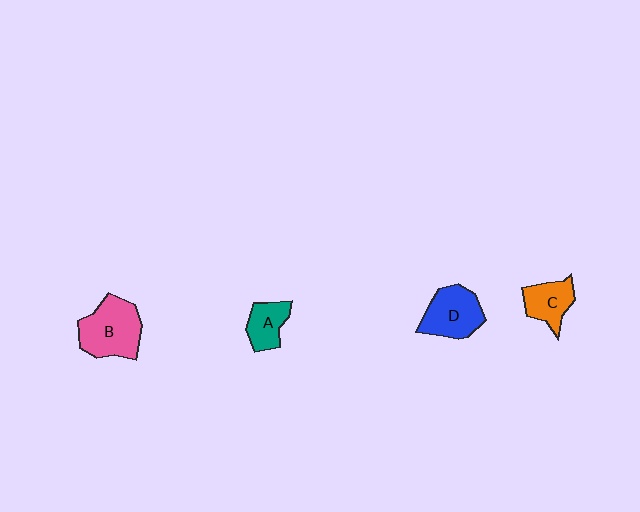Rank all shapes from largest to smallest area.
From largest to smallest: B (pink), D (blue), C (orange), A (teal).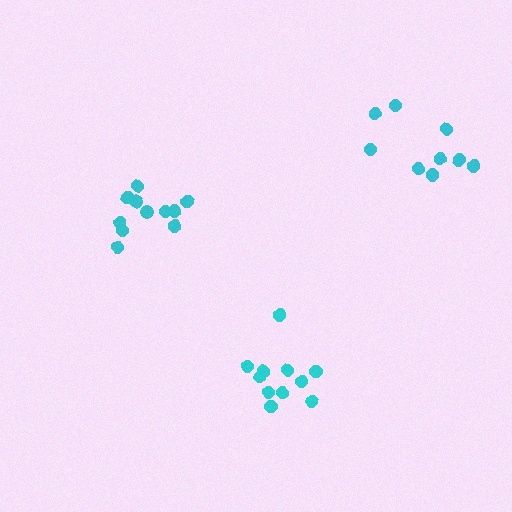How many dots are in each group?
Group 1: 11 dots, Group 2: 9 dots, Group 3: 11 dots (31 total).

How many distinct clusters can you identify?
There are 3 distinct clusters.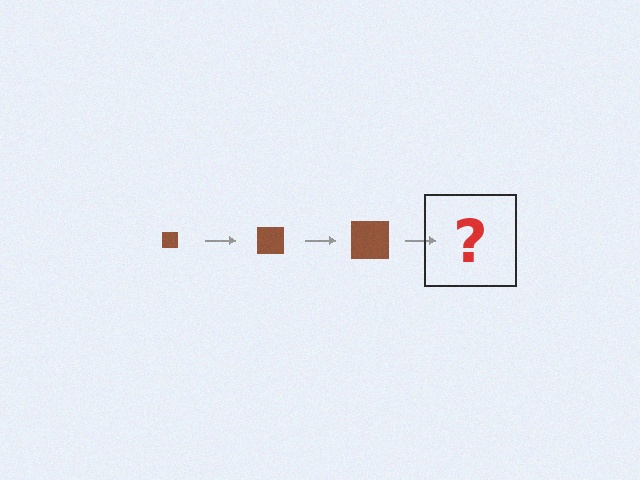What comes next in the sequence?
The next element should be a brown square, larger than the previous one.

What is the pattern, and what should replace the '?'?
The pattern is that the square gets progressively larger each step. The '?' should be a brown square, larger than the previous one.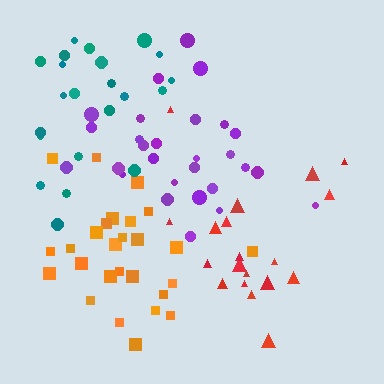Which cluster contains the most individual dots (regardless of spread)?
Purple (28).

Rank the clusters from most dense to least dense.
teal, purple, orange, red.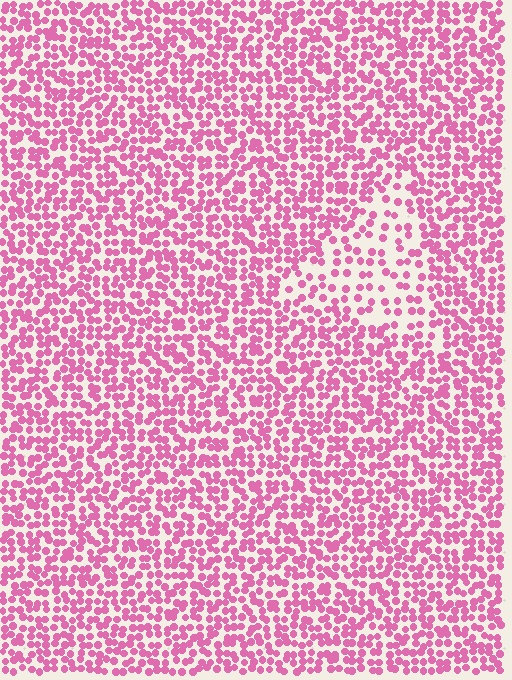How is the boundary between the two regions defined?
The boundary is defined by a change in element density (approximately 2.0x ratio). All elements are the same color, size, and shape.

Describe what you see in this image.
The image contains small pink elements arranged at two different densities. A triangle-shaped region is visible where the elements are less densely packed than the surrounding area.